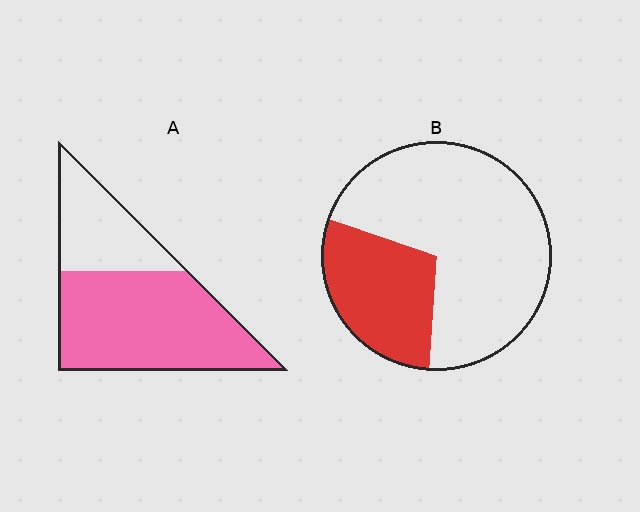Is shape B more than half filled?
No.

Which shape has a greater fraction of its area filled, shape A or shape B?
Shape A.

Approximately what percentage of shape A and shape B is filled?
A is approximately 70% and B is approximately 30%.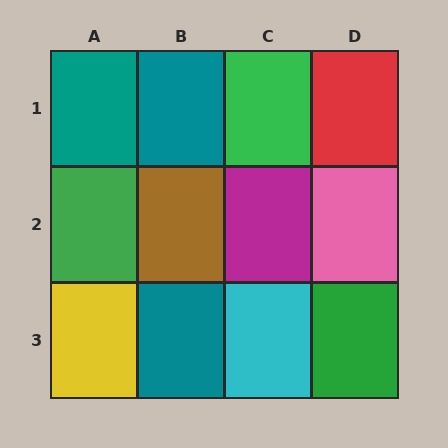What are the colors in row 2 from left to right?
Green, brown, magenta, pink.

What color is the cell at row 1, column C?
Green.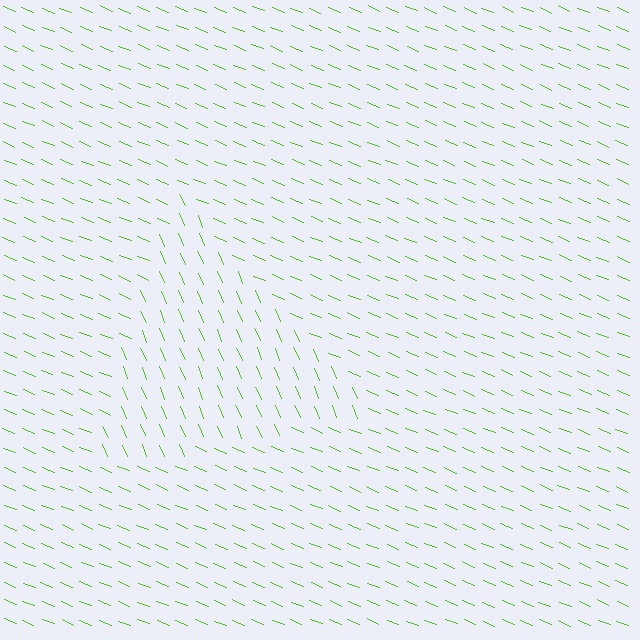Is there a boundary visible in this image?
Yes, there is a texture boundary formed by a change in line orientation.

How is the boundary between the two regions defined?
The boundary is defined purely by a change in line orientation (approximately 45 degrees difference). All lines are the same color and thickness.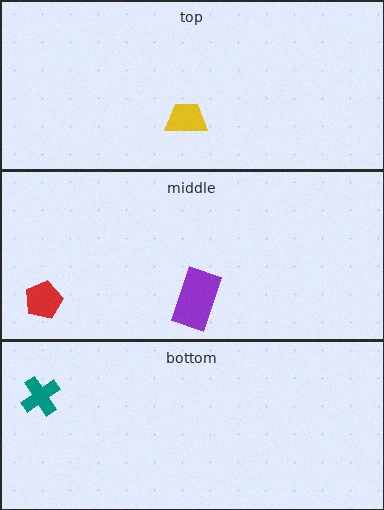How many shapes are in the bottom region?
1.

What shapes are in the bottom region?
The teal cross.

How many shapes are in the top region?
1.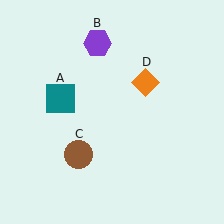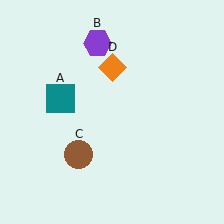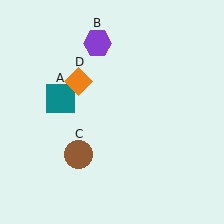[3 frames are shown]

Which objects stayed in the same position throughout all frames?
Teal square (object A) and purple hexagon (object B) and brown circle (object C) remained stationary.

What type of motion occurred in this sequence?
The orange diamond (object D) rotated counterclockwise around the center of the scene.